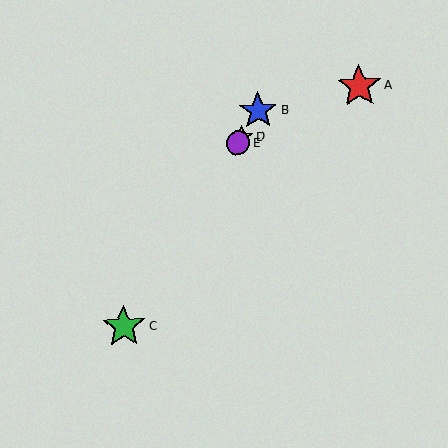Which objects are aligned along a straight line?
Objects B, C, D, E are aligned along a straight line.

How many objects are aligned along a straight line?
4 objects (B, C, D, E) are aligned along a straight line.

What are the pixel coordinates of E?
Object E is at (238, 143).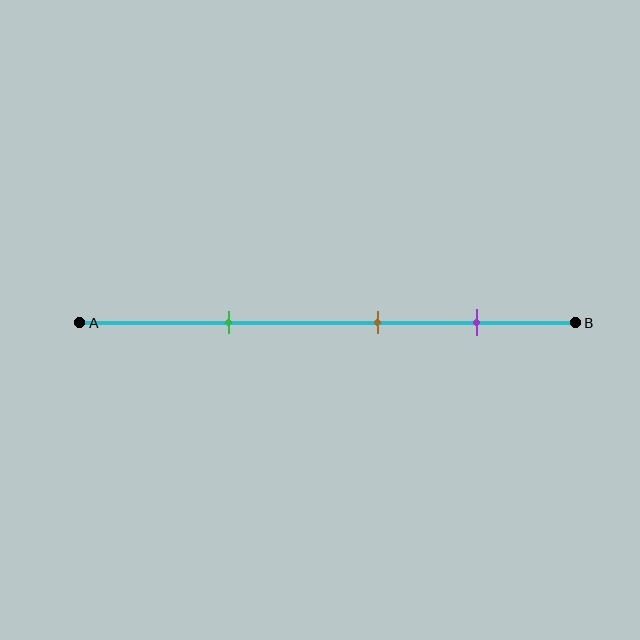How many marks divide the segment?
There are 3 marks dividing the segment.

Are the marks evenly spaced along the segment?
Yes, the marks are approximately evenly spaced.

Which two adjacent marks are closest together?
The brown and purple marks are the closest adjacent pair.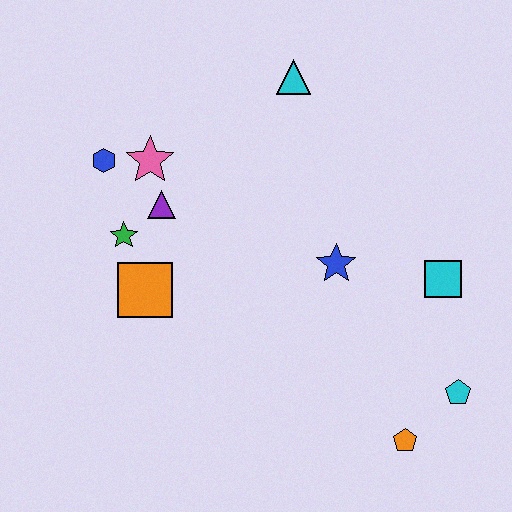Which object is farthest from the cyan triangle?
The orange pentagon is farthest from the cyan triangle.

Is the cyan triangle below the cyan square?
No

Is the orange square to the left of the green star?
No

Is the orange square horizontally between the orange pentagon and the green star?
Yes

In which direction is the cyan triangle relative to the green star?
The cyan triangle is to the right of the green star.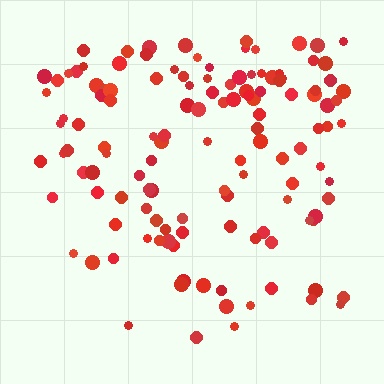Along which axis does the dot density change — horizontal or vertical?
Vertical.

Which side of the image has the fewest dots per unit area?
The bottom.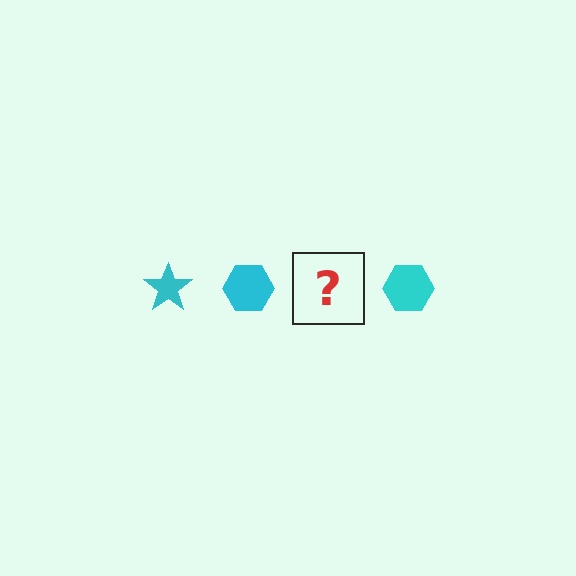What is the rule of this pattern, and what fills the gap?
The rule is that the pattern cycles through star, hexagon shapes in cyan. The gap should be filled with a cyan star.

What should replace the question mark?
The question mark should be replaced with a cyan star.